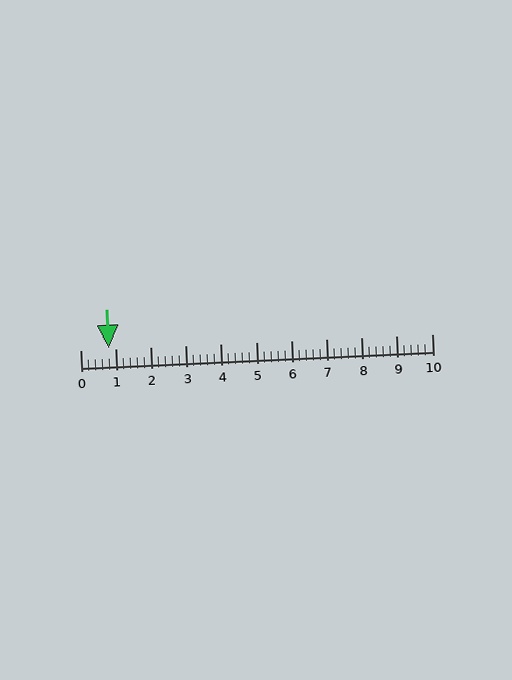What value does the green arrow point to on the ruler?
The green arrow points to approximately 0.8.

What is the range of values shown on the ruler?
The ruler shows values from 0 to 10.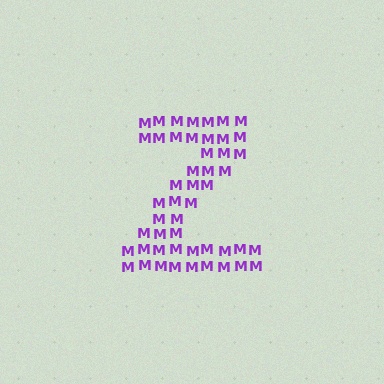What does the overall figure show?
The overall figure shows the letter Z.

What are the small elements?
The small elements are letter M's.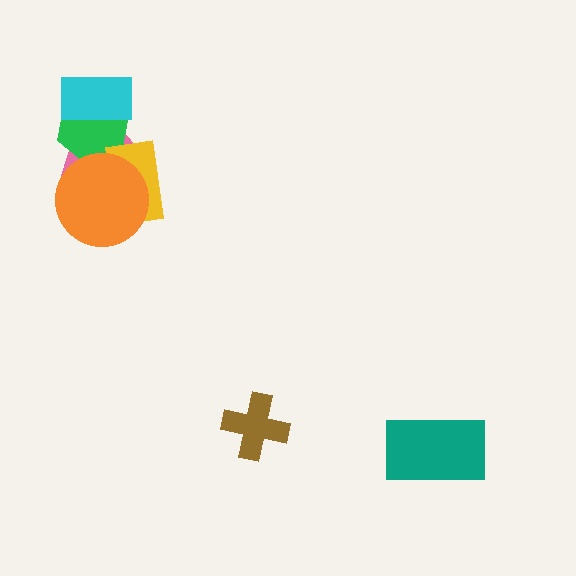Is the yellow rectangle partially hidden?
Yes, it is partially covered by another shape.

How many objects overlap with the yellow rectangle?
3 objects overlap with the yellow rectangle.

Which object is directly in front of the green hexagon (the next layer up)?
The cyan rectangle is directly in front of the green hexagon.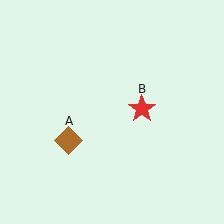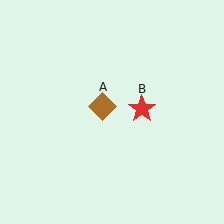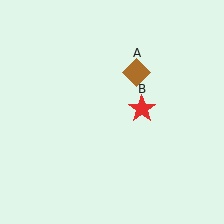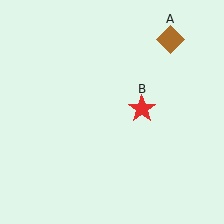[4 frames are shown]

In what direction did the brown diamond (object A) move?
The brown diamond (object A) moved up and to the right.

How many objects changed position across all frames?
1 object changed position: brown diamond (object A).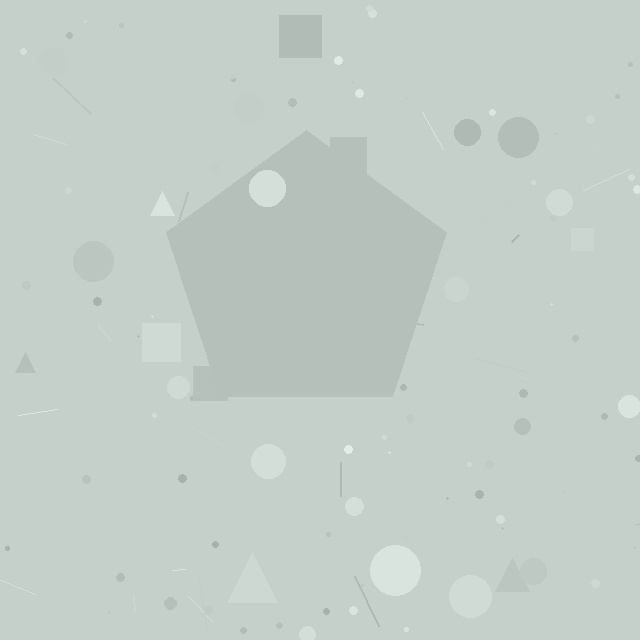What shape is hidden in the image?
A pentagon is hidden in the image.